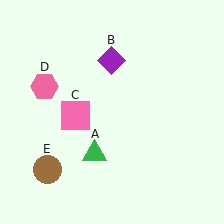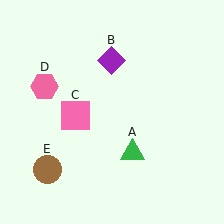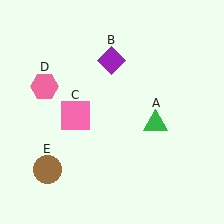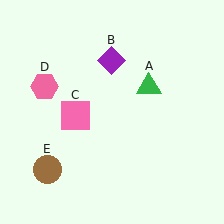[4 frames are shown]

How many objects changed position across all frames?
1 object changed position: green triangle (object A).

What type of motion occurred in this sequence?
The green triangle (object A) rotated counterclockwise around the center of the scene.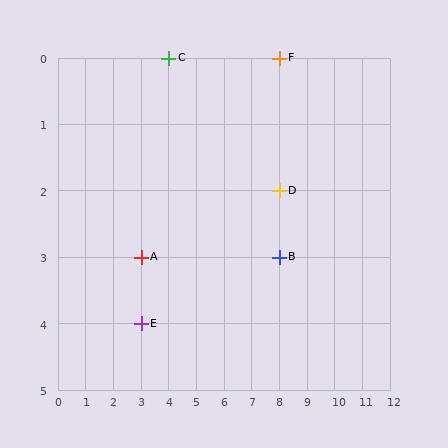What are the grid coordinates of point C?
Point C is at grid coordinates (4, 0).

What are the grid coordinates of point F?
Point F is at grid coordinates (8, 0).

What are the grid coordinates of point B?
Point B is at grid coordinates (8, 3).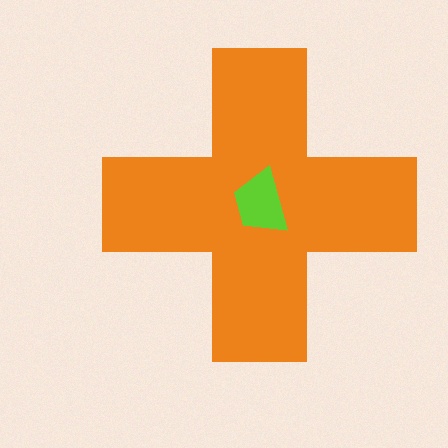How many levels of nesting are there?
2.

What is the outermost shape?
The orange cross.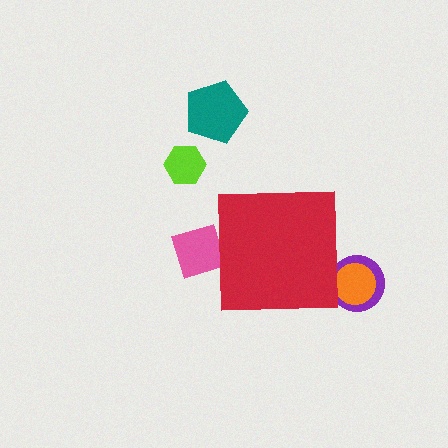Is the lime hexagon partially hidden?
No, the lime hexagon is fully visible.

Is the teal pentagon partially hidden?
No, the teal pentagon is fully visible.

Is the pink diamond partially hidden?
Yes, the pink diamond is partially hidden behind the red square.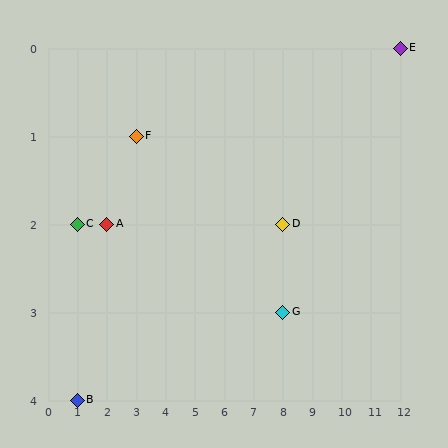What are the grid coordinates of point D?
Point D is at grid coordinates (8, 2).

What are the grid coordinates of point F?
Point F is at grid coordinates (3, 1).